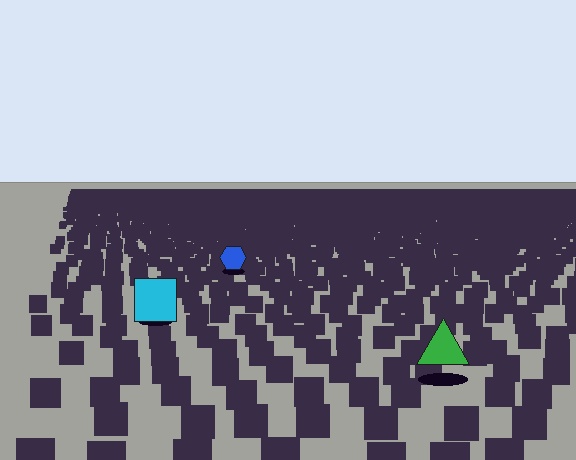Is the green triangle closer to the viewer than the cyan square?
Yes. The green triangle is closer — you can tell from the texture gradient: the ground texture is coarser near it.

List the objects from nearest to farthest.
From nearest to farthest: the green triangle, the cyan square, the blue hexagon.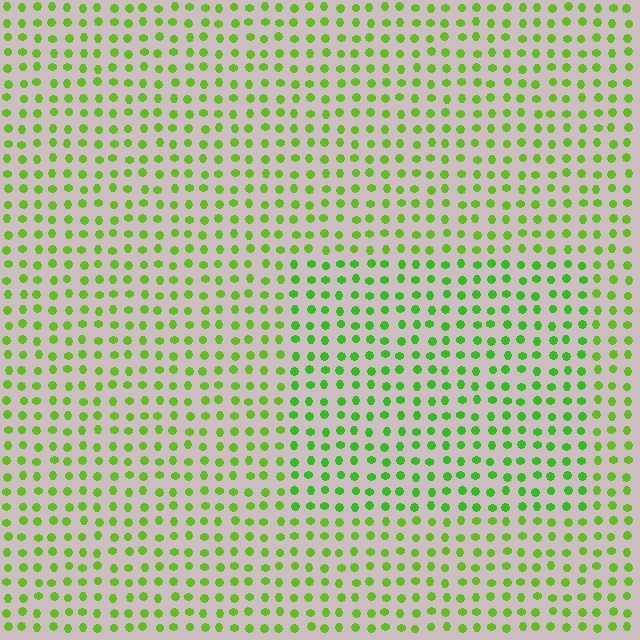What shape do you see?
I see a rectangle.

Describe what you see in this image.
The image is filled with small lime elements in a uniform arrangement. A rectangle-shaped region is visible where the elements are tinted to a slightly different hue, forming a subtle color boundary.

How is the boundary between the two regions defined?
The boundary is defined purely by a slight shift in hue (about 18 degrees). Spacing, size, and orientation are identical on both sides.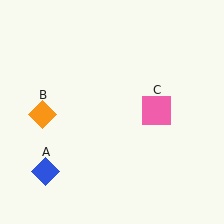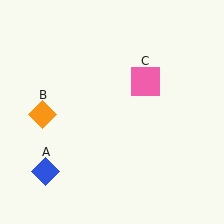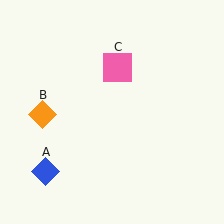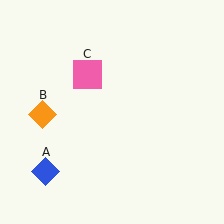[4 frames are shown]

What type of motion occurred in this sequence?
The pink square (object C) rotated counterclockwise around the center of the scene.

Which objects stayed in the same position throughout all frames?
Blue diamond (object A) and orange diamond (object B) remained stationary.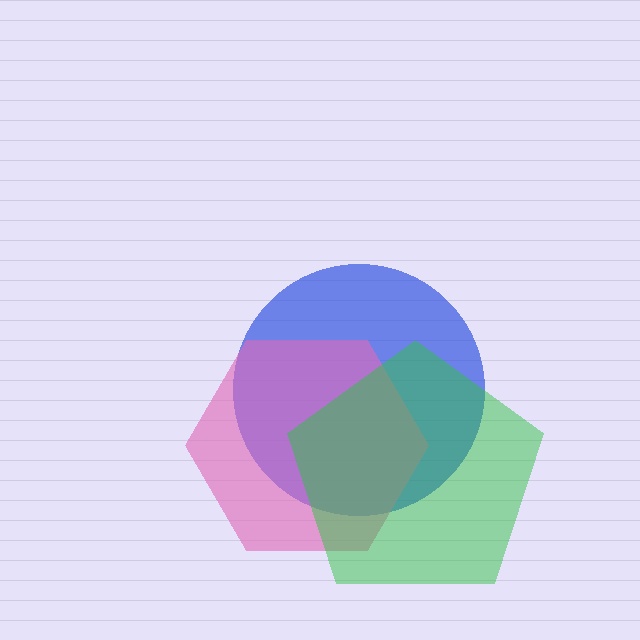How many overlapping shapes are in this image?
There are 3 overlapping shapes in the image.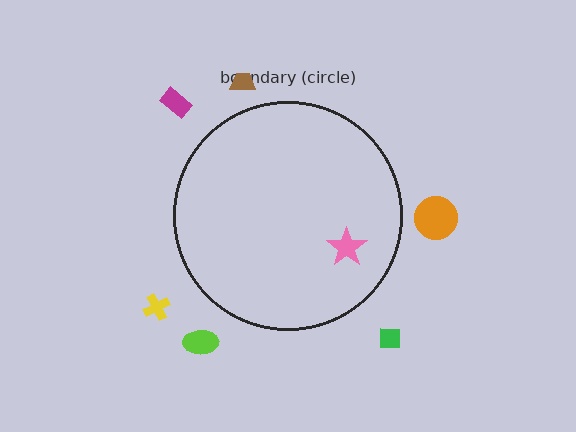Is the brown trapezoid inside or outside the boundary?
Outside.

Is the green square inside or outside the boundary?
Outside.